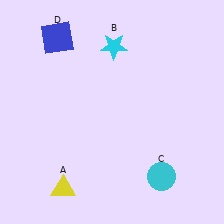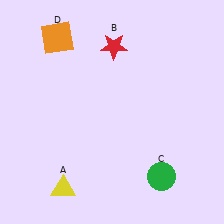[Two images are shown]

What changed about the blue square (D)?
In Image 1, D is blue. In Image 2, it changed to orange.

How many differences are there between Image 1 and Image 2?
There are 3 differences between the two images.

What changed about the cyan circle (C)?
In Image 1, C is cyan. In Image 2, it changed to green.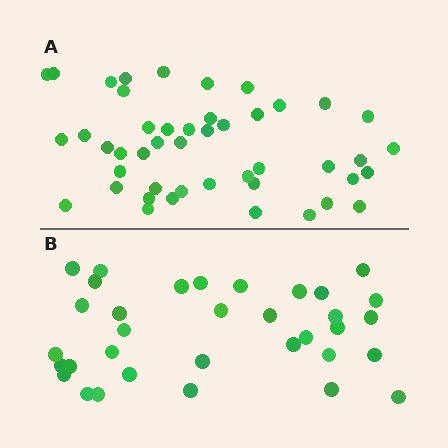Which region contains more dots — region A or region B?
Region A (the top region) has more dots.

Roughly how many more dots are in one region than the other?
Region A has roughly 12 or so more dots than region B.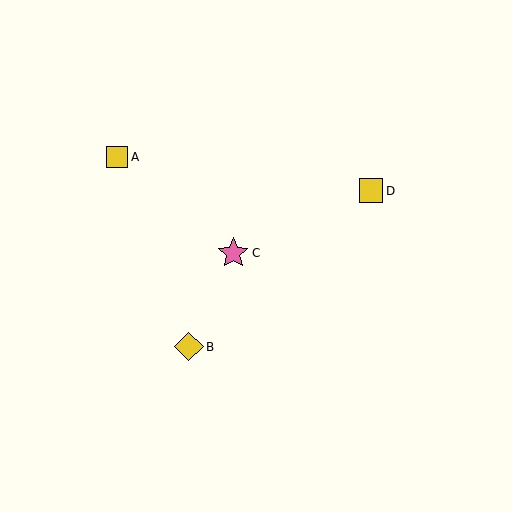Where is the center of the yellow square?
The center of the yellow square is at (371, 191).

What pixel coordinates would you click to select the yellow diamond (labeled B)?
Click at (189, 347) to select the yellow diamond B.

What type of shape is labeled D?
Shape D is a yellow square.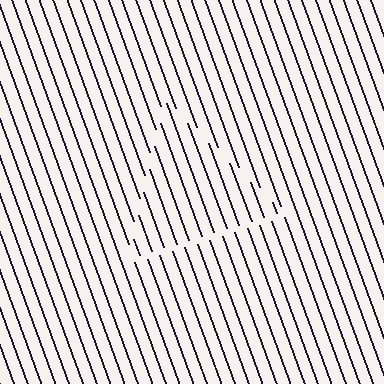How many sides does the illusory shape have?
3 sides — the line-ends trace a triangle.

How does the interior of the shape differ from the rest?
The interior of the shape contains the same grating, shifted by half a period — the contour is defined by the phase discontinuity where line-ends from the inner and outer gratings abut.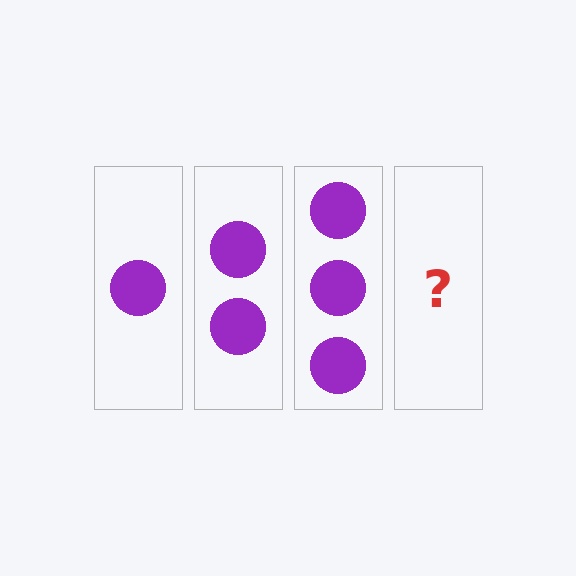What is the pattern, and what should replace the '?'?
The pattern is that each step adds one more circle. The '?' should be 4 circles.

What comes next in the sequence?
The next element should be 4 circles.